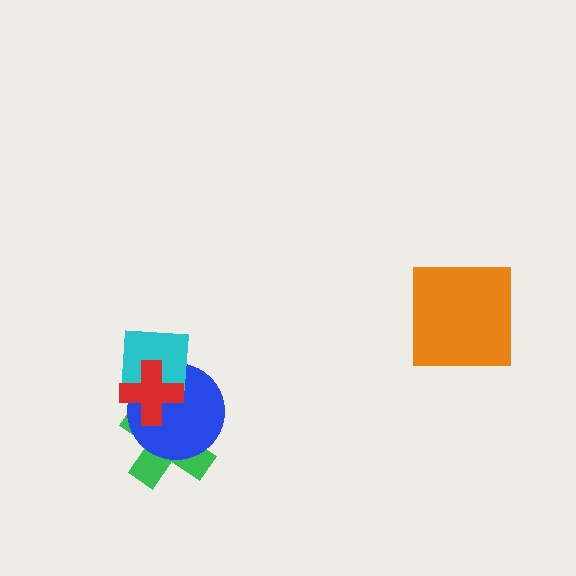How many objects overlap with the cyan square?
3 objects overlap with the cyan square.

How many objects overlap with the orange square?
0 objects overlap with the orange square.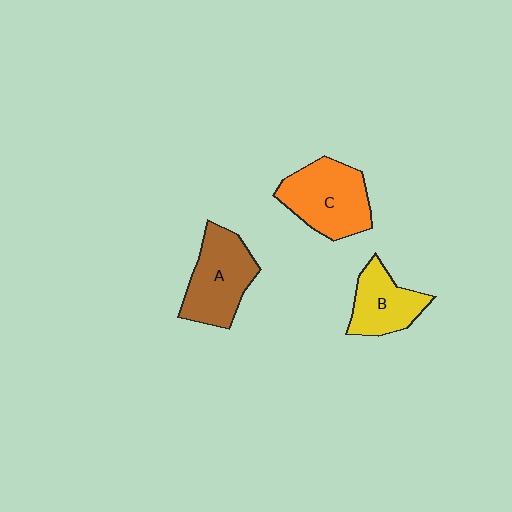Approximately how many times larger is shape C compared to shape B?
Approximately 1.4 times.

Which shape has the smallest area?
Shape B (yellow).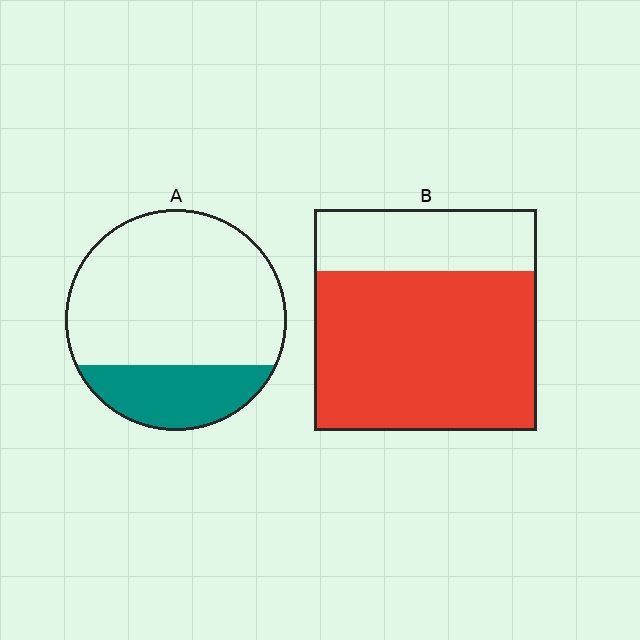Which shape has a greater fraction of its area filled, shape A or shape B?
Shape B.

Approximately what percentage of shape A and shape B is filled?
A is approximately 25% and B is approximately 70%.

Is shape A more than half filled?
No.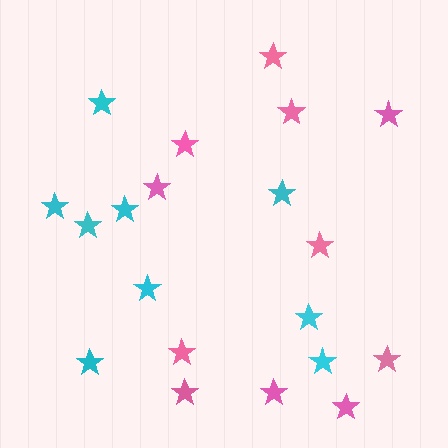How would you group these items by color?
There are 2 groups: one group of pink stars (11) and one group of cyan stars (9).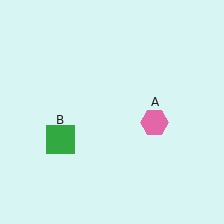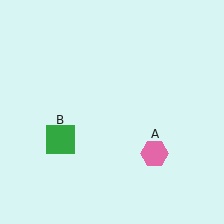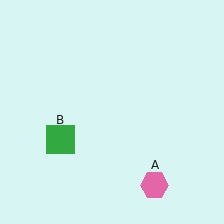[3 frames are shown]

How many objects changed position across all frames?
1 object changed position: pink hexagon (object A).